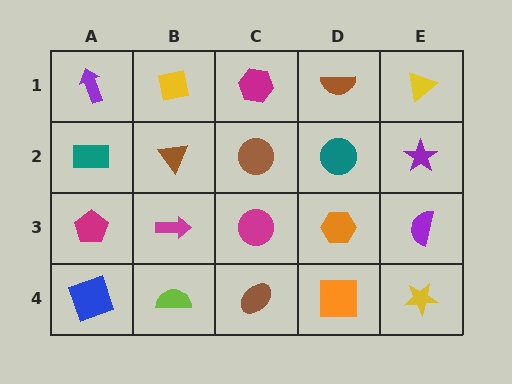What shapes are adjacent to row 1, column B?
A brown triangle (row 2, column B), a purple arrow (row 1, column A), a magenta hexagon (row 1, column C).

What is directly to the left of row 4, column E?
An orange square.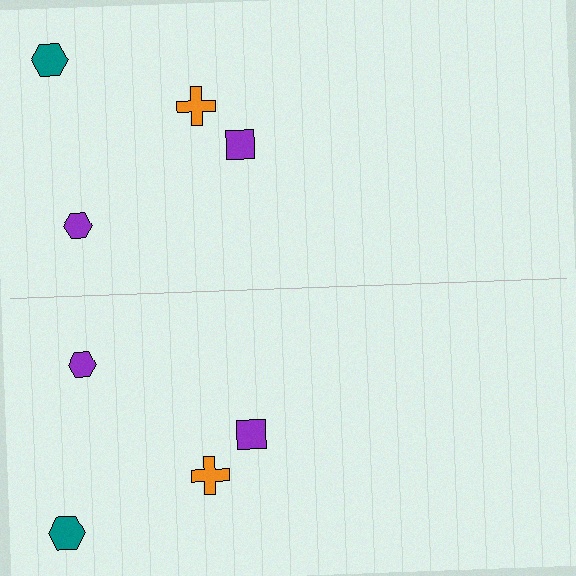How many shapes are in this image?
There are 8 shapes in this image.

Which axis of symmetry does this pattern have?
The pattern has a horizontal axis of symmetry running through the center of the image.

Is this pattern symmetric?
Yes, this pattern has bilateral (reflection) symmetry.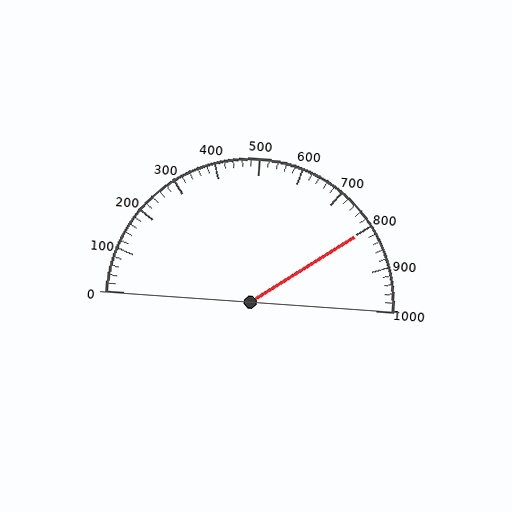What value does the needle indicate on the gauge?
The needle indicates approximately 800.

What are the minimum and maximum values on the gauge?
The gauge ranges from 0 to 1000.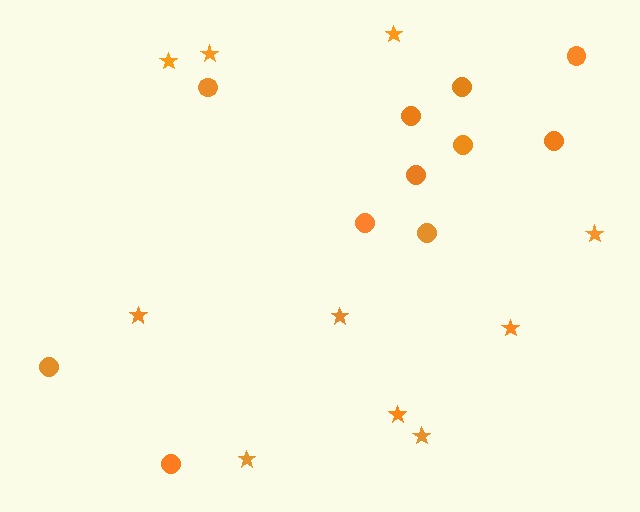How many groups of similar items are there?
There are 2 groups: one group of stars (10) and one group of circles (11).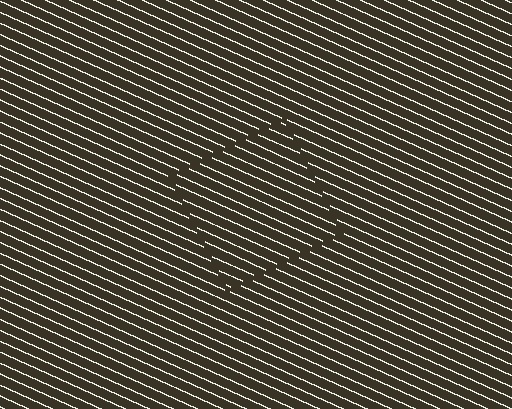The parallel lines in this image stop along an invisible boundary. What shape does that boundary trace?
An illusory square. The interior of the shape contains the same grating, shifted by half a period — the contour is defined by the phase discontinuity where line-ends from the inner and outer gratings abut.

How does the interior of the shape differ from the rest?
The interior of the shape contains the same grating, shifted by half a period — the contour is defined by the phase discontinuity where line-ends from the inner and outer gratings abut.